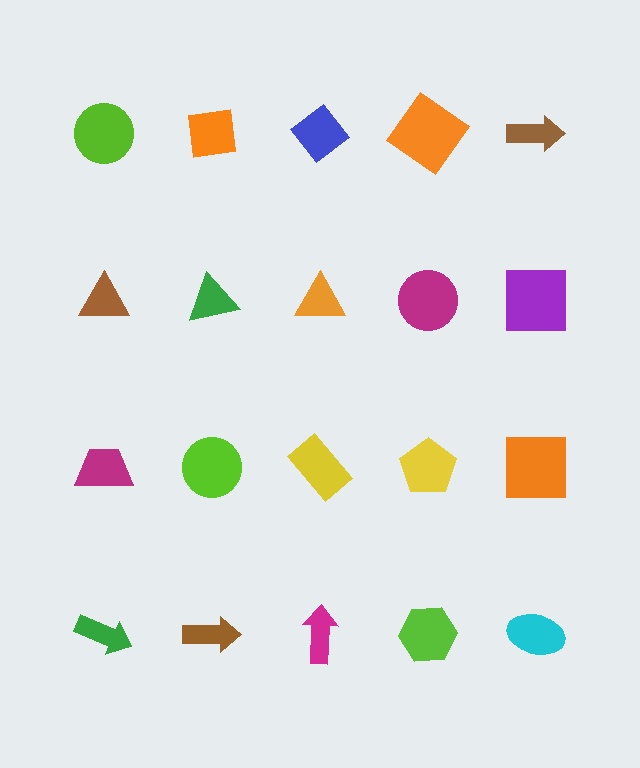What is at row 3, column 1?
A magenta trapezoid.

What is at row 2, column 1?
A brown triangle.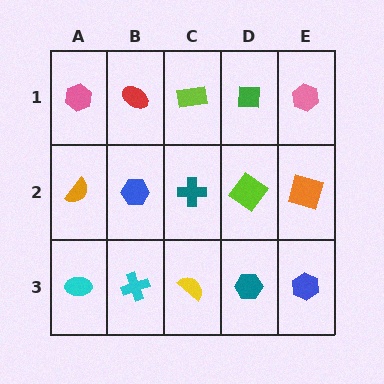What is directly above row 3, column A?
An orange semicircle.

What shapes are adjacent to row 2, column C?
A lime rectangle (row 1, column C), a yellow semicircle (row 3, column C), a blue hexagon (row 2, column B), a lime diamond (row 2, column D).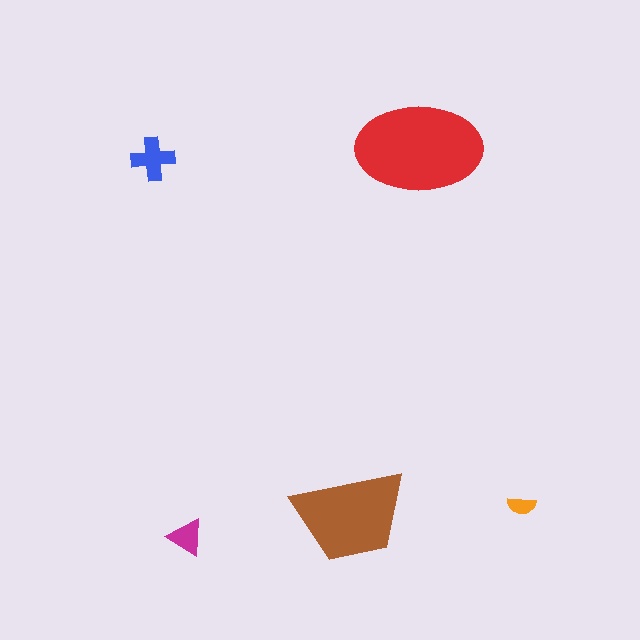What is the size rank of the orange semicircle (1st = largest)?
5th.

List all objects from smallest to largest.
The orange semicircle, the magenta triangle, the blue cross, the brown trapezoid, the red ellipse.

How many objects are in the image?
There are 5 objects in the image.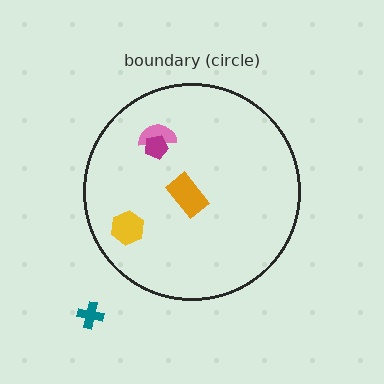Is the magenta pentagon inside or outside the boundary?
Inside.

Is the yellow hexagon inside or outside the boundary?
Inside.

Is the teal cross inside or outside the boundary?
Outside.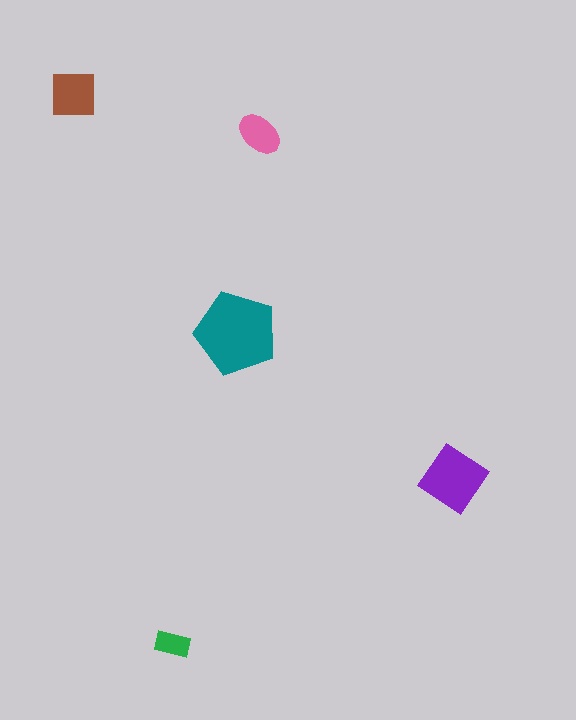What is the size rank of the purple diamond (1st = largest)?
2nd.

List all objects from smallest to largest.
The green rectangle, the pink ellipse, the brown square, the purple diamond, the teal pentagon.